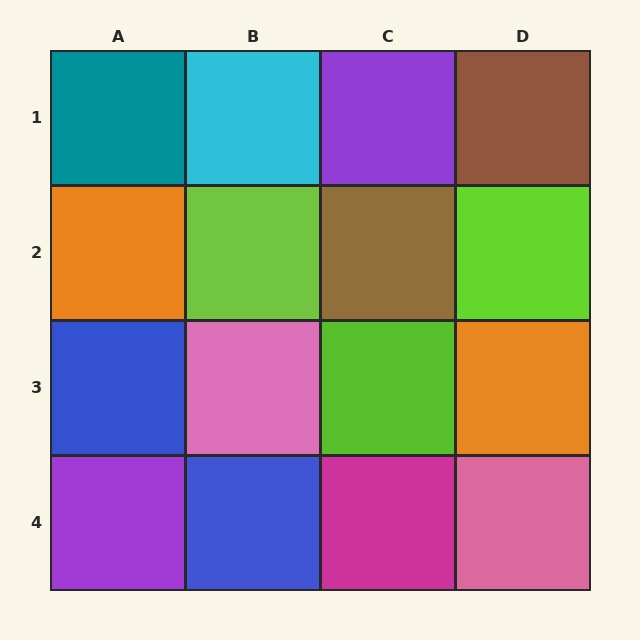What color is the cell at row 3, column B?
Pink.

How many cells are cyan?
1 cell is cyan.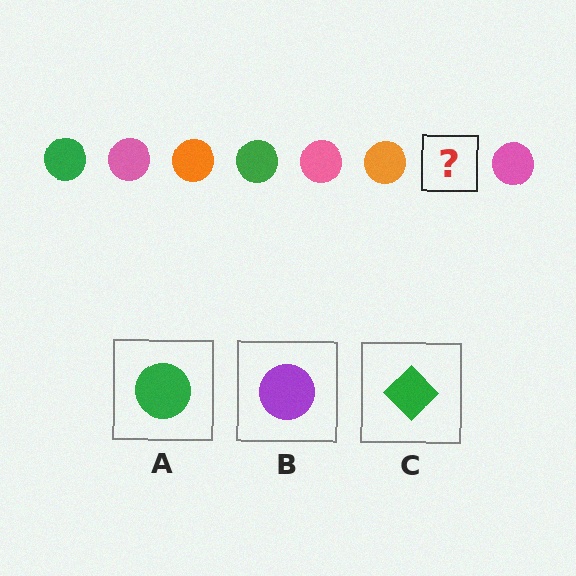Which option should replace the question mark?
Option A.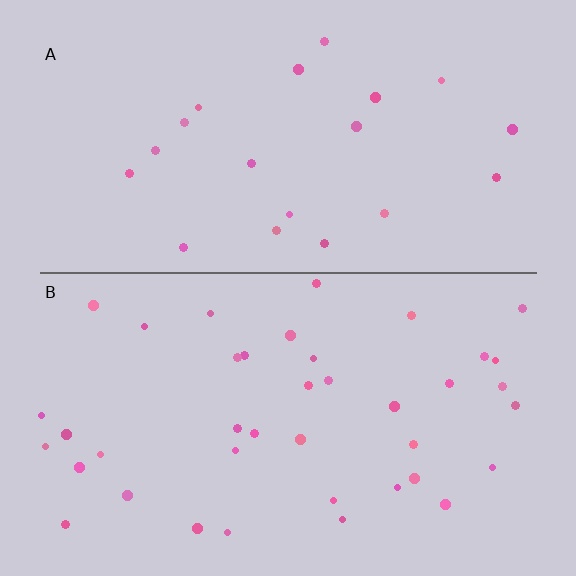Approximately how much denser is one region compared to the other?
Approximately 2.0× — region B over region A.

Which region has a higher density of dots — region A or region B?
B (the bottom).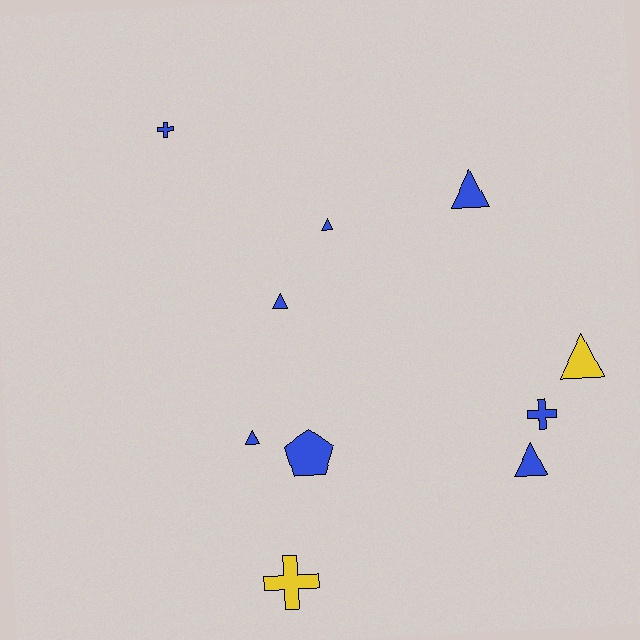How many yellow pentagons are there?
There are no yellow pentagons.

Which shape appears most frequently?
Triangle, with 6 objects.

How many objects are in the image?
There are 10 objects.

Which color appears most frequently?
Blue, with 8 objects.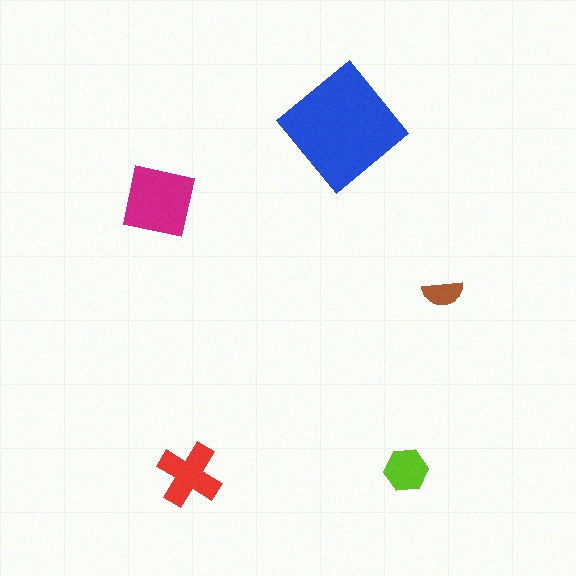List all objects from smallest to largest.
The brown semicircle, the lime hexagon, the red cross, the magenta square, the blue diamond.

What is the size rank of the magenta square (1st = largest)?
2nd.